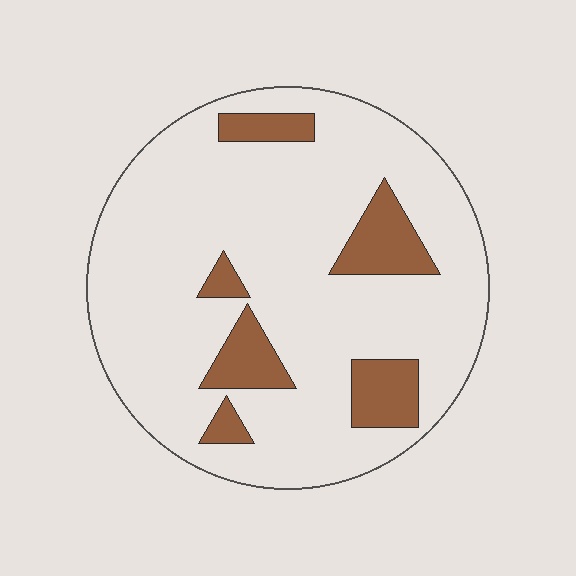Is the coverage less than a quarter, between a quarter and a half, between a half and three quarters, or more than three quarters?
Less than a quarter.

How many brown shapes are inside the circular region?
6.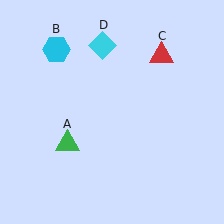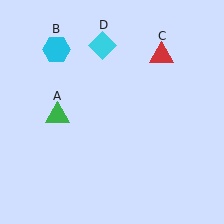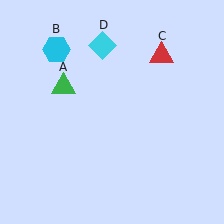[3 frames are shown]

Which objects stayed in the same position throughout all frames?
Cyan hexagon (object B) and red triangle (object C) and cyan diamond (object D) remained stationary.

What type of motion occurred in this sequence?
The green triangle (object A) rotated clockwise around the center of the scene.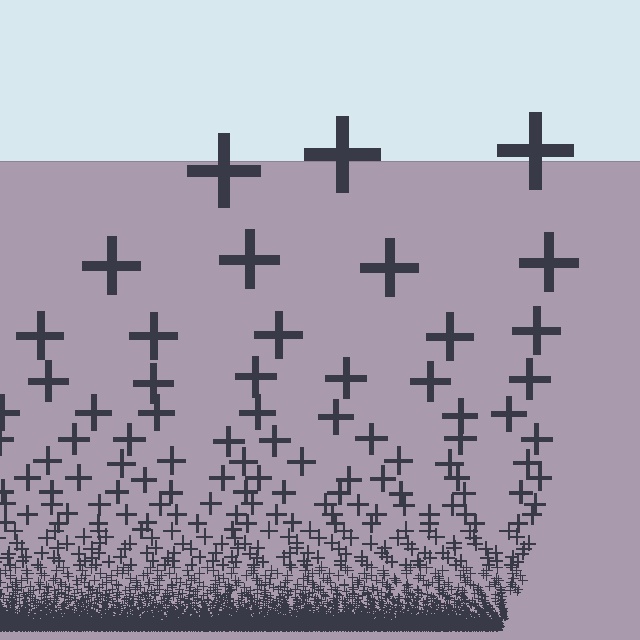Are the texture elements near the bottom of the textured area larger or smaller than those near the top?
Smaller. The gradient is inverted — elements near the bottom are smaller and denser.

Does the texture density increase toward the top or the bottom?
Density increases toward the bottom.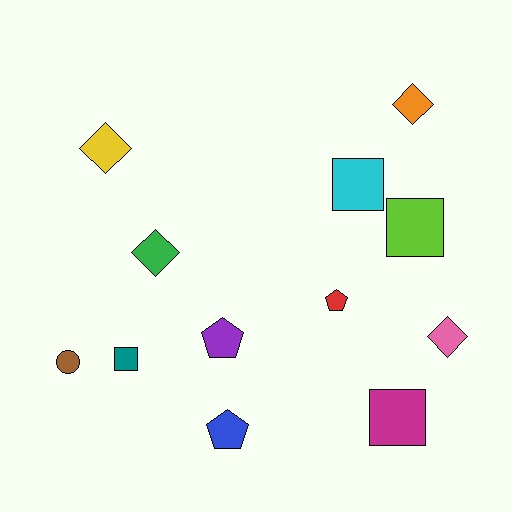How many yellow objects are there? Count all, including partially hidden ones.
There is 1 yellow object.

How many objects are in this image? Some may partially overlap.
There are 12 objects.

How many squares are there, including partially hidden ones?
There are 4 squares.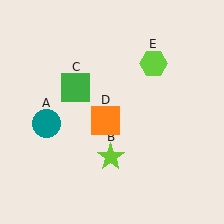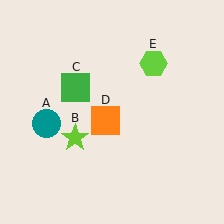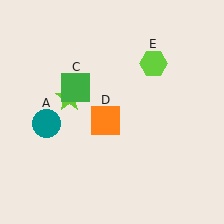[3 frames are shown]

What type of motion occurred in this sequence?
The lime star (object B) rotated clockwise around the center of the scene.